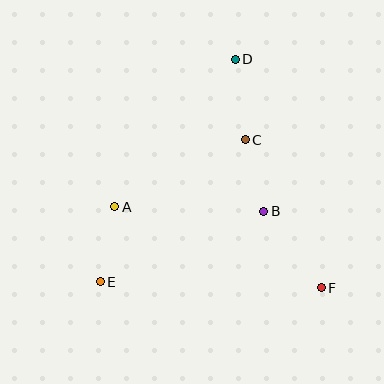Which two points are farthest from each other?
Points D and E are farthest from each other.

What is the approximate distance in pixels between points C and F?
The distance between C and F is approximately 166 pixels.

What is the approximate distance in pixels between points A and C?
The distance between A and C is approximately 147 pixels.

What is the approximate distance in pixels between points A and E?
The distance between A and E is approximately 76 pixels.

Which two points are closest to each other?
Points B and C are closest to each other.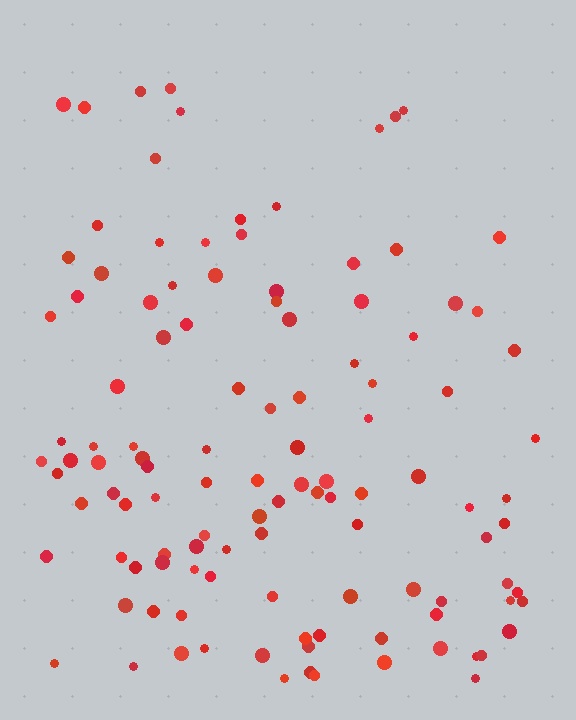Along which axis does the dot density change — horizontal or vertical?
Vertical.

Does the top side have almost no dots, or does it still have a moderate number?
Still a moderate number, just noticeably fewer than the bottom.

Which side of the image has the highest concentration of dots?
The bottom.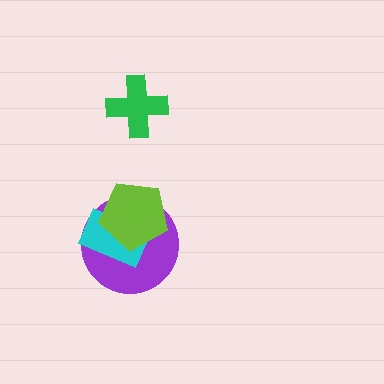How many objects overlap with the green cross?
0 objects overlap with the green cross.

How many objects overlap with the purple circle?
2 objects overlap with the purple circle.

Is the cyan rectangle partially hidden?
Yes, it is partially covered by another shape.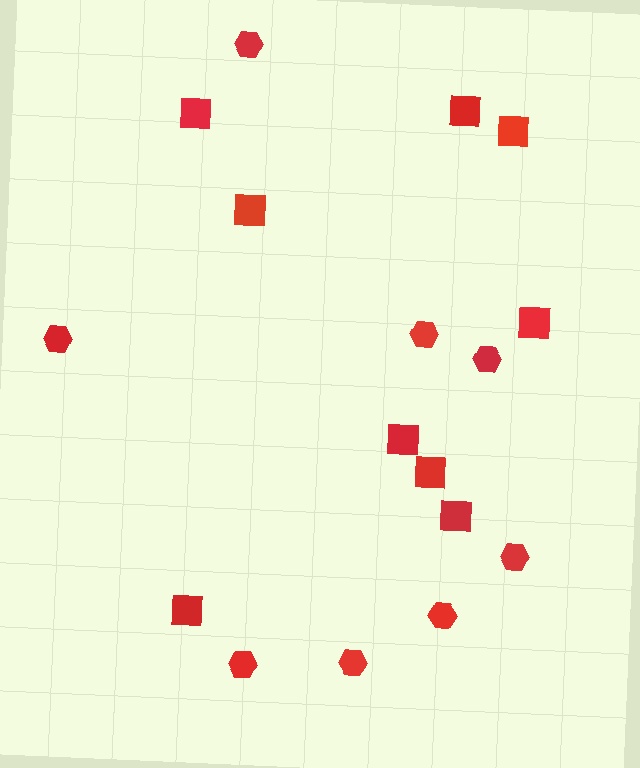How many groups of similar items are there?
There are 2 groups: one group of hexagons (8) and one group of squares (9).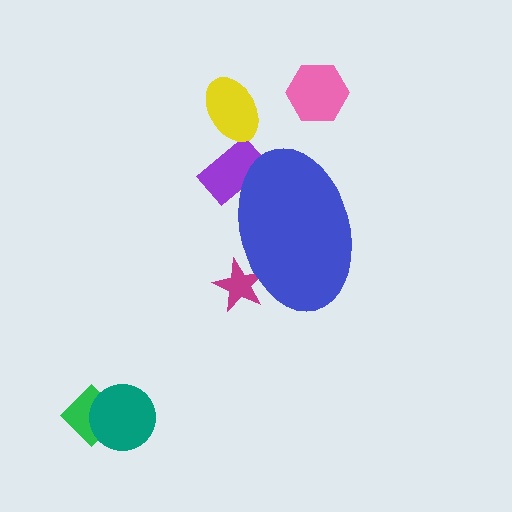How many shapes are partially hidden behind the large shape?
2 shapes are partially hidden.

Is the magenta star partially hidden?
Yes, the magenta star is partially hidden behind the blue ellipse.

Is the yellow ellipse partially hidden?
No, the yellow ellipse is fully visible.